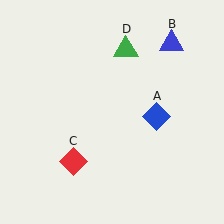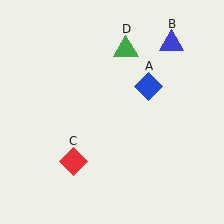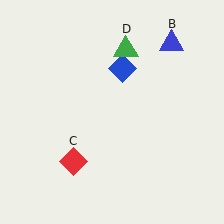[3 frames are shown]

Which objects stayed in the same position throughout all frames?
Blue triangle (object B) and red diamond (object C) and green triangle (object D) remained stationary.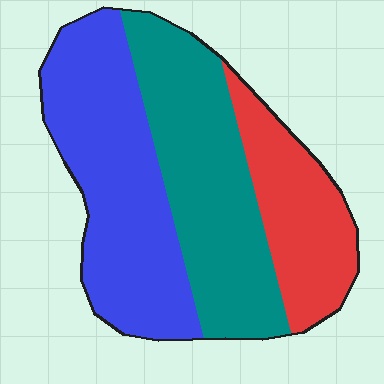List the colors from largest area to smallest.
From largest to smallest: blue, teal, red.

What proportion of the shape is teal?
Teal covers 37% of the shape.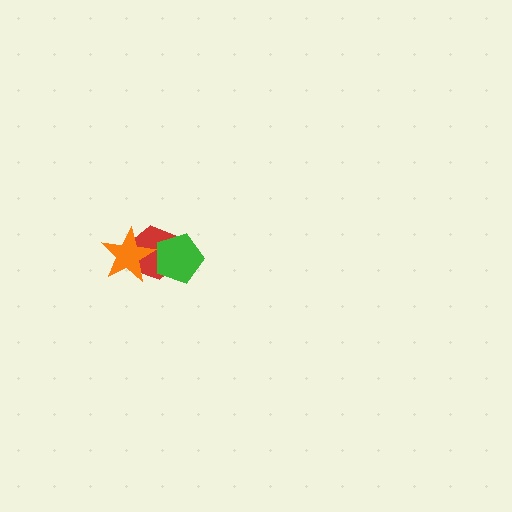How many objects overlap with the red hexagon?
2 objects overlap with the red hexagon.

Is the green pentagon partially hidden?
No, no other shape covers it.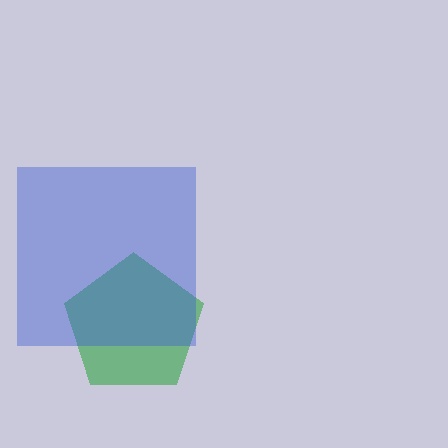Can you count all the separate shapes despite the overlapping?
Yes, there are 2 separate shapes.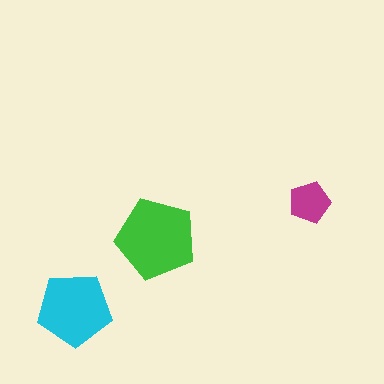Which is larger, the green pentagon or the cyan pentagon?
The green one.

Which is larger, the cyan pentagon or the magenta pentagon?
The cyan one.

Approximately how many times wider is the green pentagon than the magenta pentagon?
About 2 times wider.